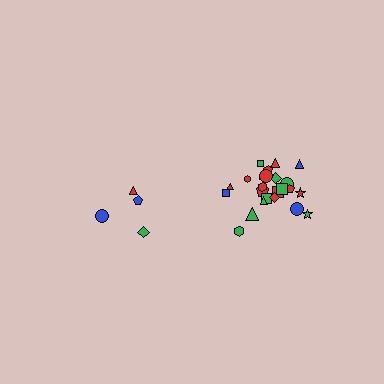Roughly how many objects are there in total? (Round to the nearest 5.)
Roughly 30 objects in total.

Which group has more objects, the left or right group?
The right group.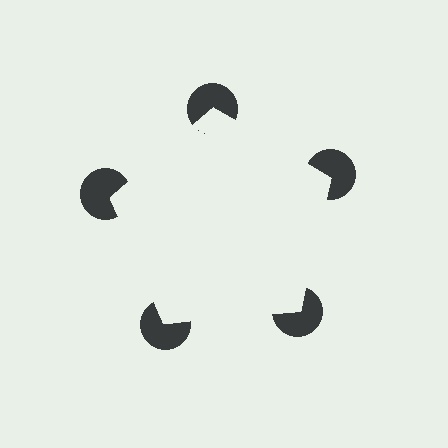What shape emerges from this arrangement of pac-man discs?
An illusory pentagon — its edges are inferred from the aligned wedge cuts in the pac-man discs, not physically drawn.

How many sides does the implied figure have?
5 sides.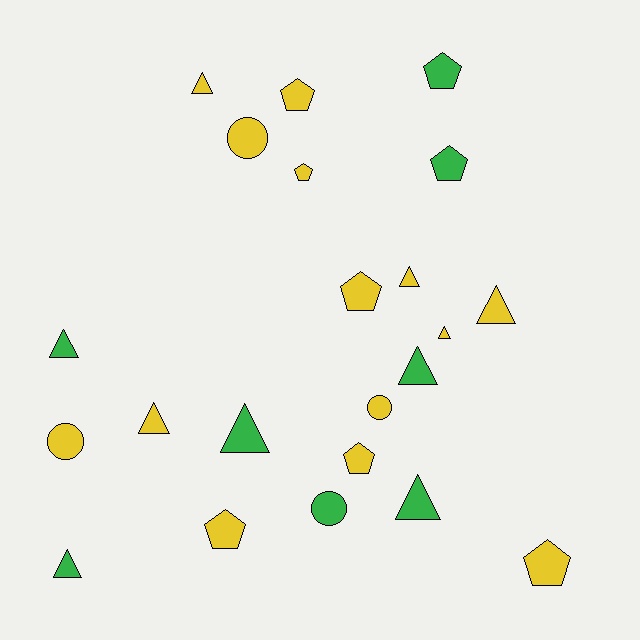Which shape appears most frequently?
Triangle, with 10 objects.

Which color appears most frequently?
Yellow, with 14 objects.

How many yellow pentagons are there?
There are 6 yellow pentagons.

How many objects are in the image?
There are 22 objects.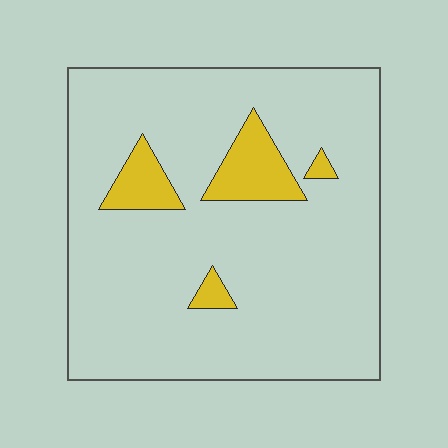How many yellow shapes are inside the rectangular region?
4.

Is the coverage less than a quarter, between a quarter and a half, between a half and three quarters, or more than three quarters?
Less than a quarter.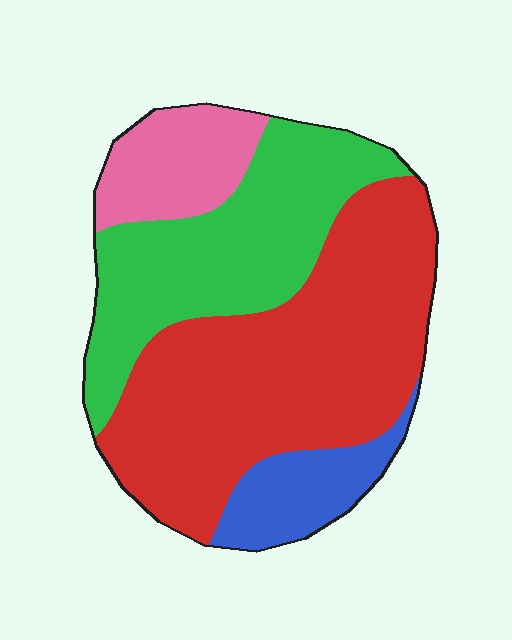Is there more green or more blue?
Green.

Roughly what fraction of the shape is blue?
Blue takes up about one tenth (1/10) of the shape.